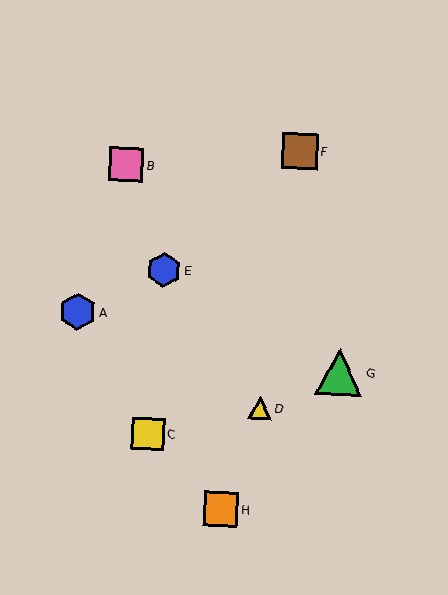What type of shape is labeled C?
Shape C is a yellow square.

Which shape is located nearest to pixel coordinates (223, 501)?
The orange square (labeled H) at (221, 509) is nearest to that location.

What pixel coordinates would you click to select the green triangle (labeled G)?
Click at (339, 372) to select the green triangle G.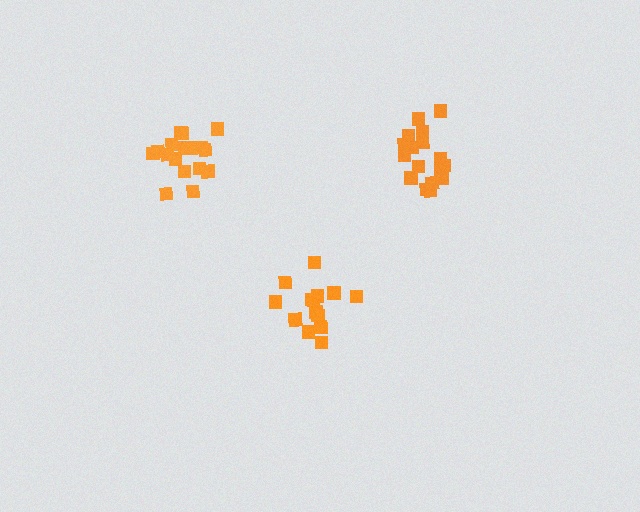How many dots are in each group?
Group 1: 17 dots, Group 2: 17 dots, Group 3: 14 dots (48 total).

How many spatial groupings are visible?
There are 3 spatial groupings.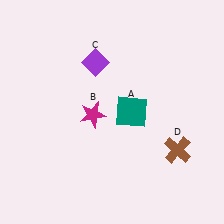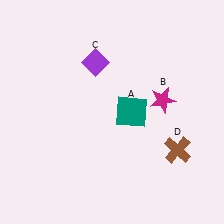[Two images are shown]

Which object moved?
The magenta star (B) moved right.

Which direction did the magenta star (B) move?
The magenta star (B) moved right.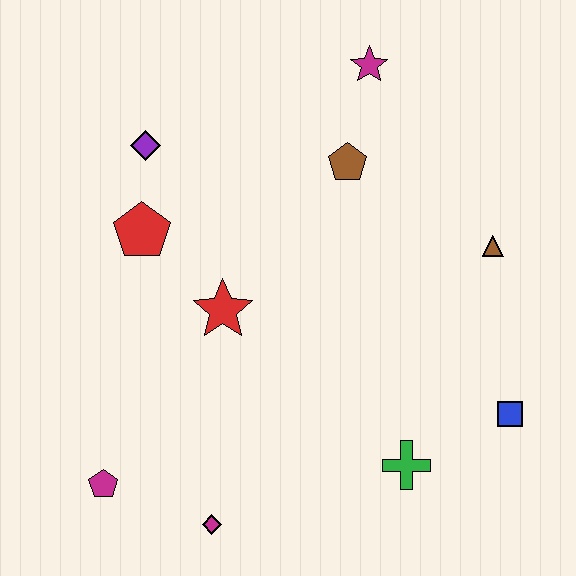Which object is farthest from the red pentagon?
The blue square is farthest from the red pentagon.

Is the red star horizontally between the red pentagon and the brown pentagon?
Yes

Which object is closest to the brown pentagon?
The magenta star is closest to the brown pentagon.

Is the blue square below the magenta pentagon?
No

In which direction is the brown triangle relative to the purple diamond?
The brown triangle is to the right of the purple diamond.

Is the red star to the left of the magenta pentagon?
No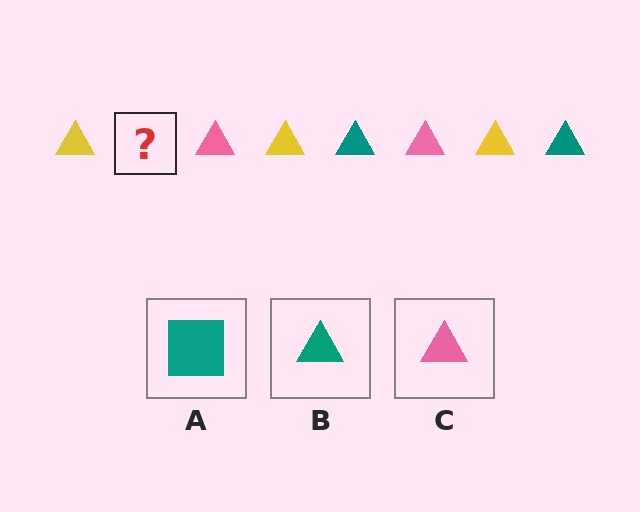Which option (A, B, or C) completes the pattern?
B.